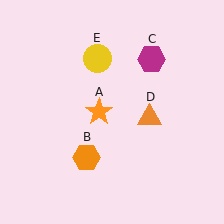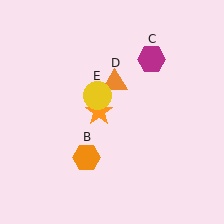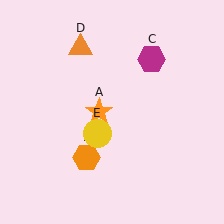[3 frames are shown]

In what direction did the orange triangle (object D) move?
The orange triangle (object D) moved up and to the left.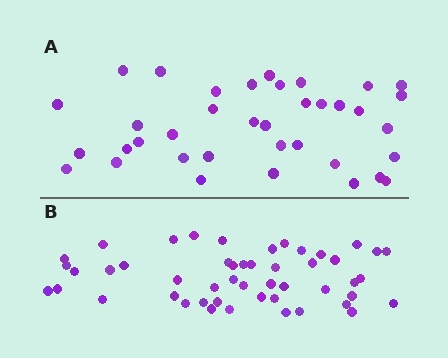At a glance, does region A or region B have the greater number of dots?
Region B (the bottom region) has more dots.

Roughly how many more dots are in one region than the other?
Region B has roughly 12 or so more dots than region A.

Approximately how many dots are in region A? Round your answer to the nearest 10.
About 40 dots. (The exact count is 37, which rounds to 40.)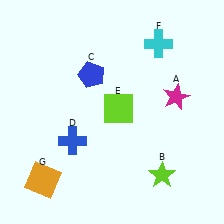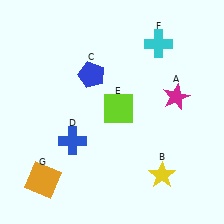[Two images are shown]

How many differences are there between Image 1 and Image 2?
There is 1 difference between the two images.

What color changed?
The star (B) changed from lime in Image 1 to yellow in Image 2.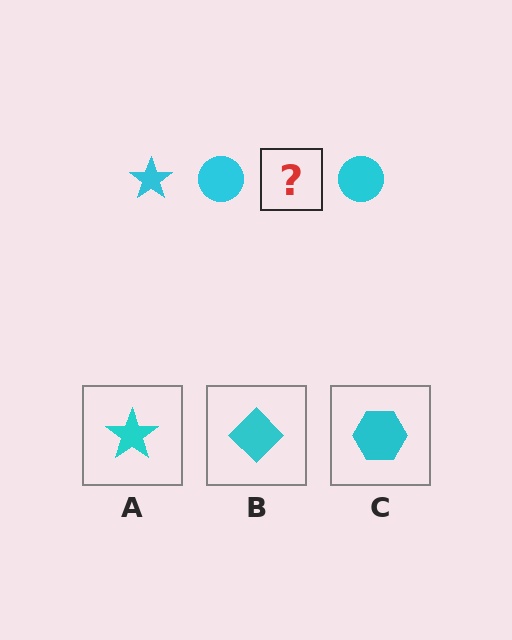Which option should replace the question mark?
Option A.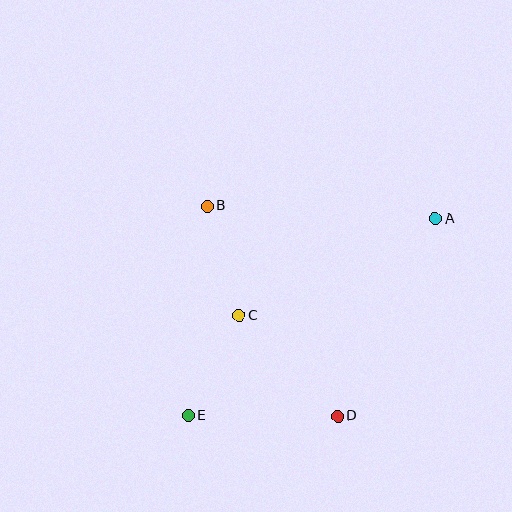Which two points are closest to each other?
Points C and E are closest to each other.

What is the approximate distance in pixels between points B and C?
The distance between B and C is approximately 114 pixels.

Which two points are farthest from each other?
Points A and E are farthest from each other.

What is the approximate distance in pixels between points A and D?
The distance between A and D is approximately 220 pixels.